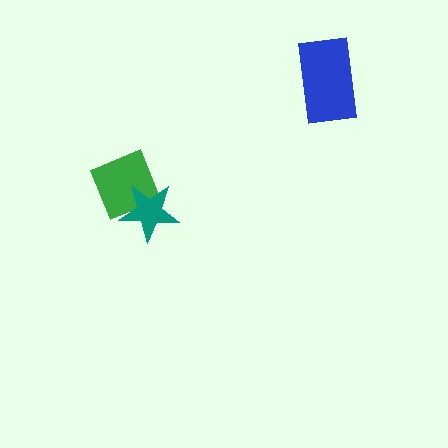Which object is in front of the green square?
The teal star is in front of the green square.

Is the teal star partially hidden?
No, no other shape covers it.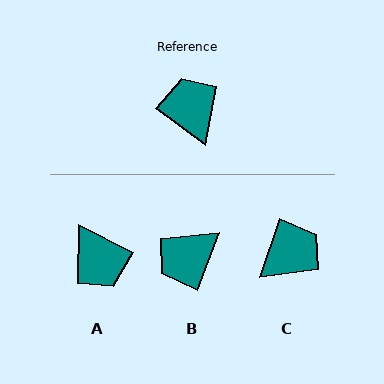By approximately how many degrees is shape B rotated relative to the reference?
Approximately 105 degrees counter-clockwise.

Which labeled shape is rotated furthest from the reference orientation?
A, about 171 degrees away.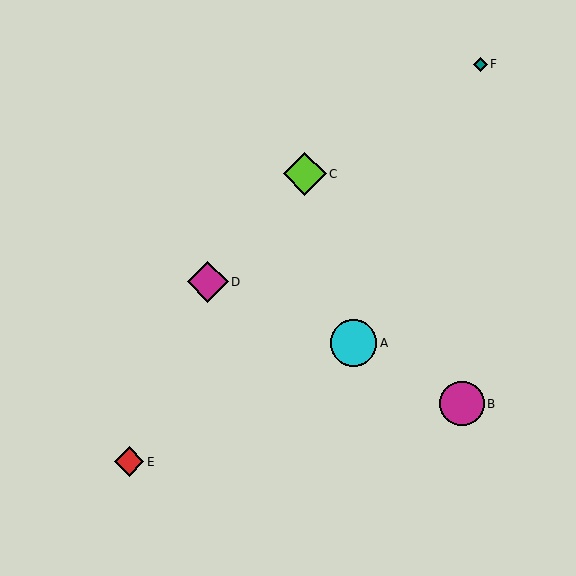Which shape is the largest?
The cyan circle (labeled A) is the largest.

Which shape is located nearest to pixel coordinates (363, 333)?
The cyan circle (labeled A) at (354, 343) is nearest to that location.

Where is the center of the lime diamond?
The center of the lime diamond is at (305, 174).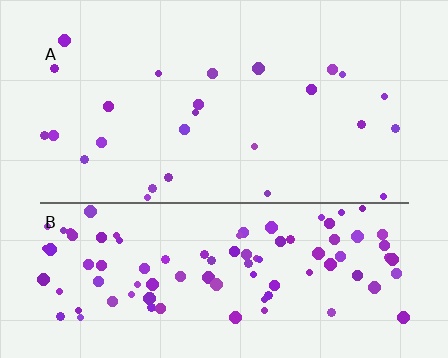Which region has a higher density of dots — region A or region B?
B (the bottom).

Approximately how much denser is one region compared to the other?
Approximately 3.9× — region B over region A.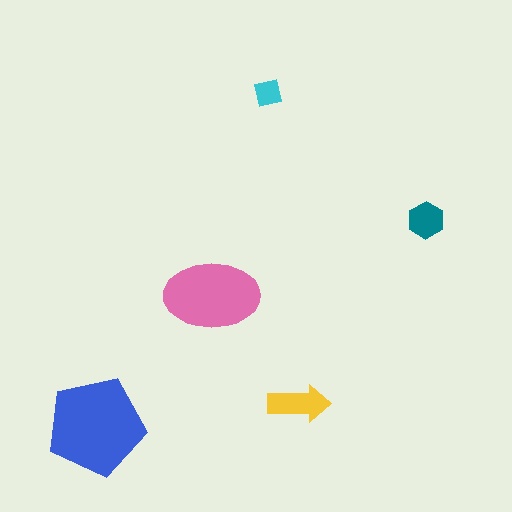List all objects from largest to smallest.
The blue pentagon, the pink ellipse, the yellow arrow, the teal hexagon, the cyan square.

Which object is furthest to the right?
The teal hexagon is rightmost.